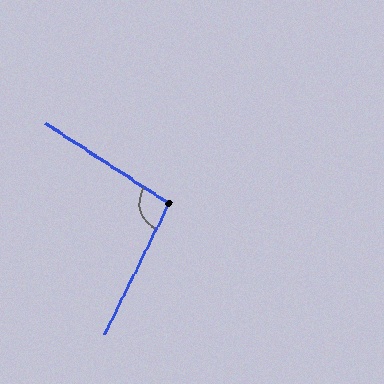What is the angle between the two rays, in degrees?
Approximately 97 degrees.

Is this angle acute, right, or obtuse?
It is obtuse.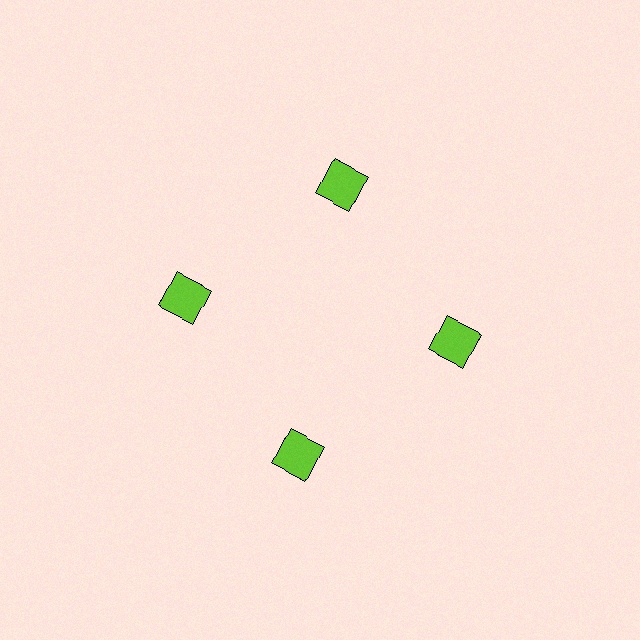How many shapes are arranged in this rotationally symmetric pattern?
There are 4 shapes, arranged in 4 groups of 1.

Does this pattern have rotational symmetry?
Yes, this pattern has 4-fold rotational symmetry. It looks the same after rotating 90 degrees around the center.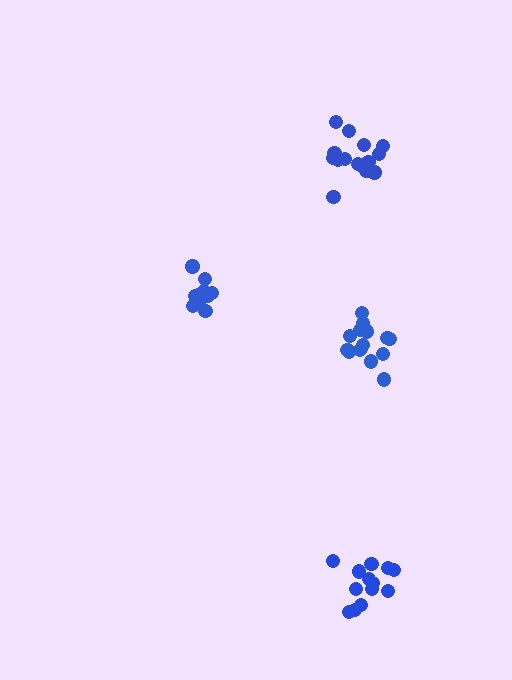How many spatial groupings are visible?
There are 4 spatial groupings.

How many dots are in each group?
Group 1: 13 dots, Group 2: 11 dots, Group 3: 15 dots, Group 4: 15 dots (54 total).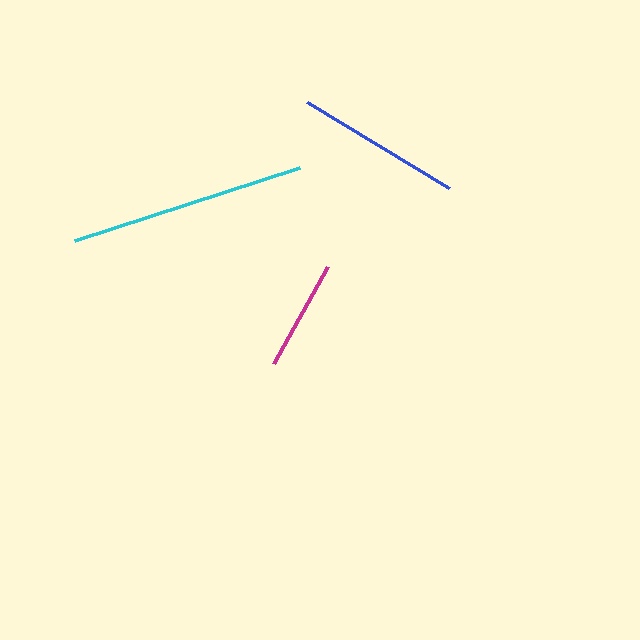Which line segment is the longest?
The cyan line is the longest at approximately 236 pixels.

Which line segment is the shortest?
The magenta line is the shortest at approximately 111 pixels.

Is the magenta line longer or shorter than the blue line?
The blue line is longer than the magenta line.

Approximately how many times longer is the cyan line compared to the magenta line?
The cyan line is approximately 2.1 times the length of the magenta line.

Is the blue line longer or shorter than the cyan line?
The cyan line is longer than the blue line.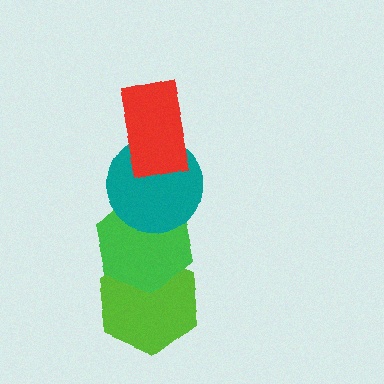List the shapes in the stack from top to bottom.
From top to bottom: the red rectangle, the teal circle, the green hexagon, the lime hexagon.